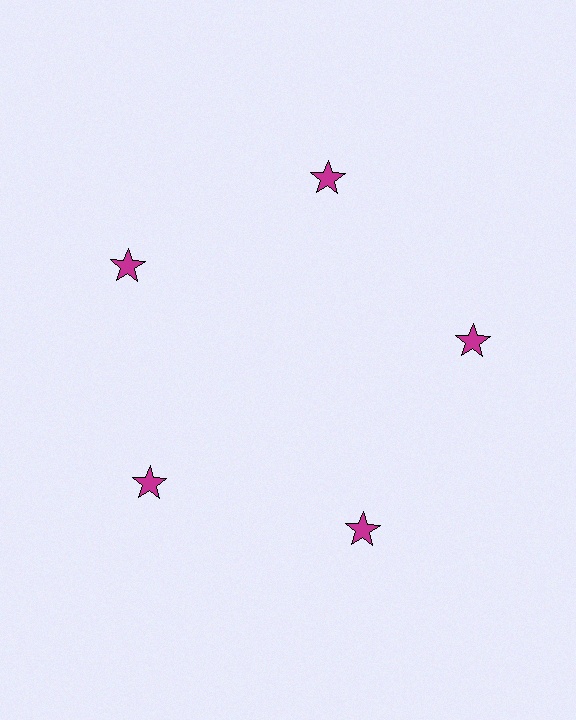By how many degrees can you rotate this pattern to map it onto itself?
The pattern maps onto itself every 72 degrees of rotation.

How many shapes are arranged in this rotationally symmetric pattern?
There are 5 shapes, arranged in 5 groups of 1.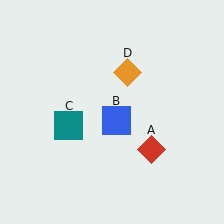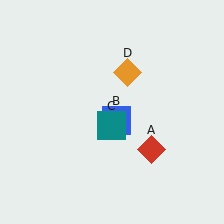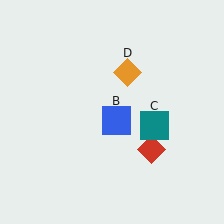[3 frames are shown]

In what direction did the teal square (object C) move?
The teal square (object C) moved right.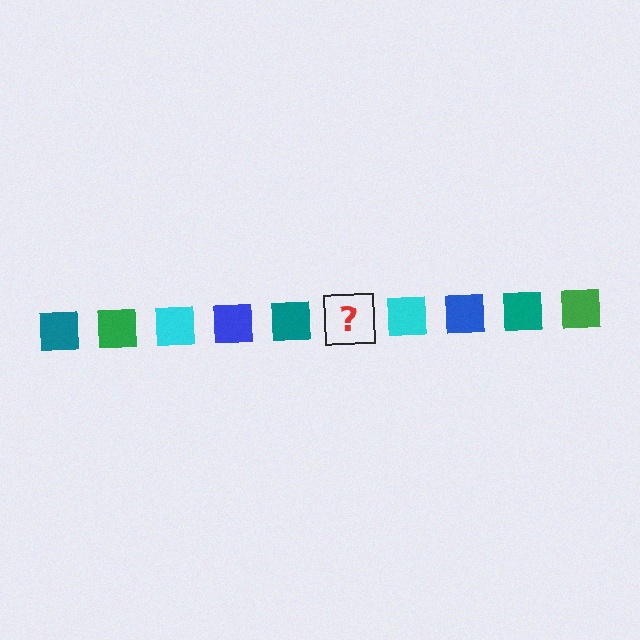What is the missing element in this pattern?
The missing element is a green square.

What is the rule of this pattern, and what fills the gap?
The rule is that the pattern cycles through teal, green, cyan, blue squares. The gap should be filled with a green square.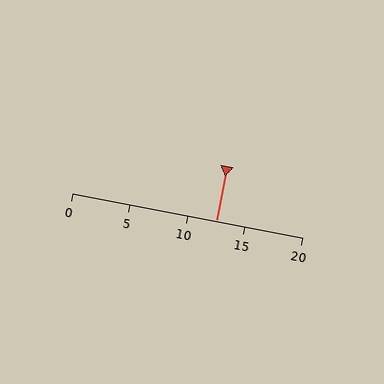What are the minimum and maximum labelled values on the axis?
The axis runs from 0 to 20.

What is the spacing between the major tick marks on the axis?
The major ticks are spaced 5 apart.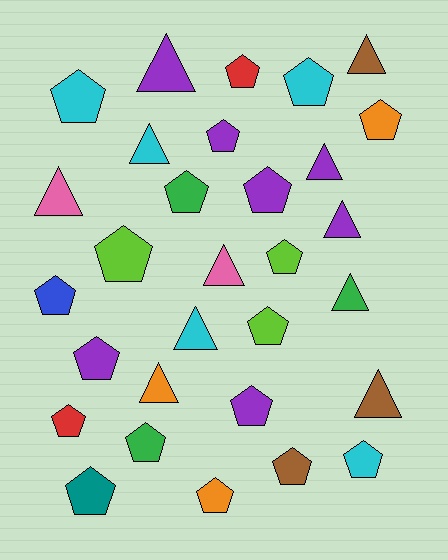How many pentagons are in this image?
There are 19 pentagons.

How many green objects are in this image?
There are 3 green objects.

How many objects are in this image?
There are 30 objects.